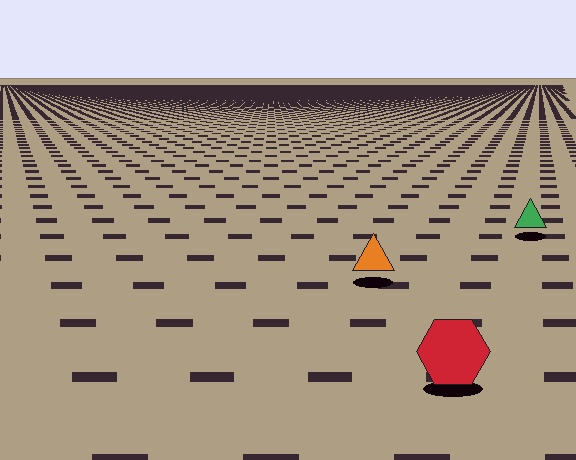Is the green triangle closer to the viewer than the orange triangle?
No. The orange triangle is closer — you can tell from the texture gradient: the ground texture is coarser near it.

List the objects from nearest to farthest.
From nearest to farthest: the red hexagon, the orange triangle, the green triangle.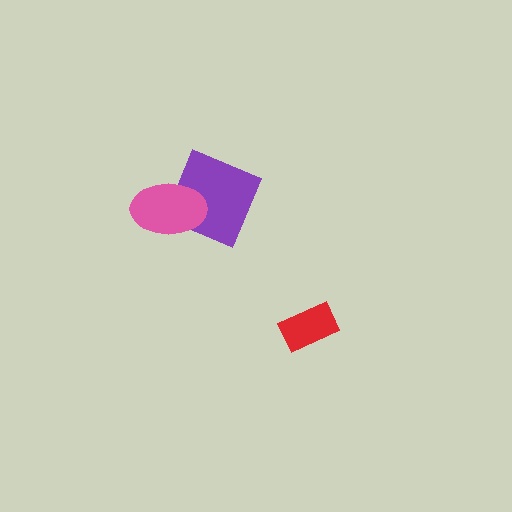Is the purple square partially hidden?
Yes, it is partially covered by another shape.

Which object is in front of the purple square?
The pink ellipse is in front of the purple square.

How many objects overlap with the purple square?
1 object overlaps with the purple square.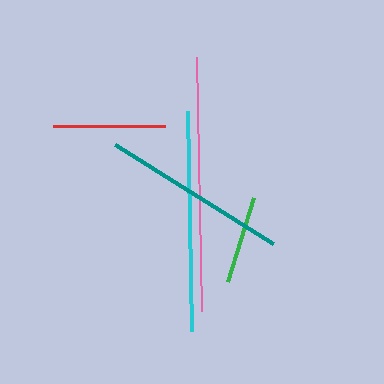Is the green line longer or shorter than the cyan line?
The cyan line is longer than the green line.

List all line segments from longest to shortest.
From longest to shortest: pink, cyan, teal, red, green.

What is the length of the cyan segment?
The cyan segment is approximately 220 pixels long.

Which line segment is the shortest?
The green line is the shortest at approximately 89 pixels.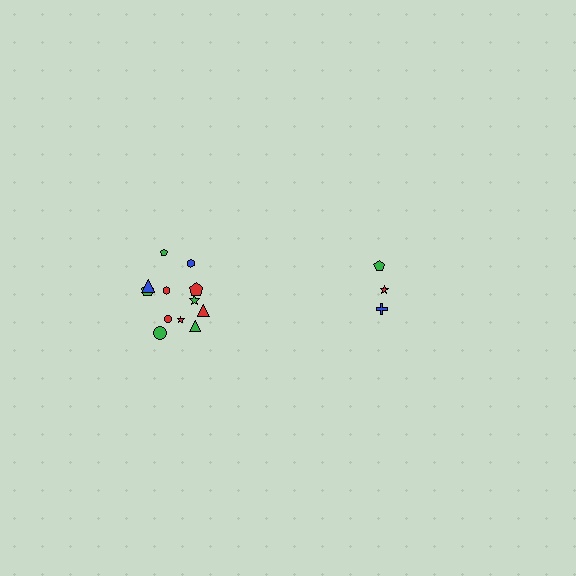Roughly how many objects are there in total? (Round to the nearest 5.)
Roughly 15 objects in total.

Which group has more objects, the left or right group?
The left group.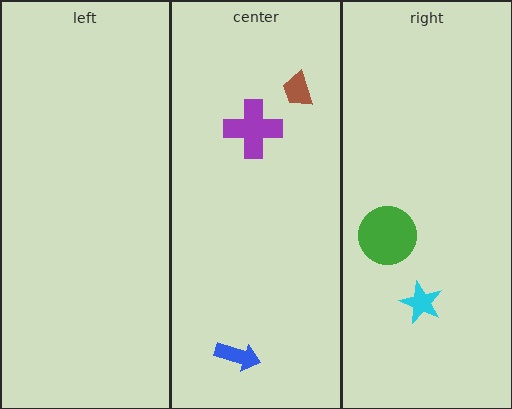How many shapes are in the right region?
2.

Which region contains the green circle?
The right region.